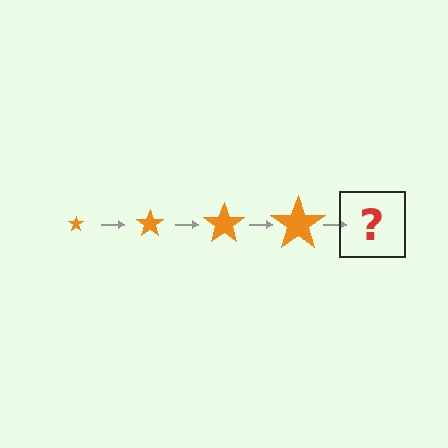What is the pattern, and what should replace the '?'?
The pattern is that the star gets progressively larger each step. The '?' should be an orange star, larger than the previous one.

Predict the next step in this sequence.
The next step is an orange star, larger than the previous one.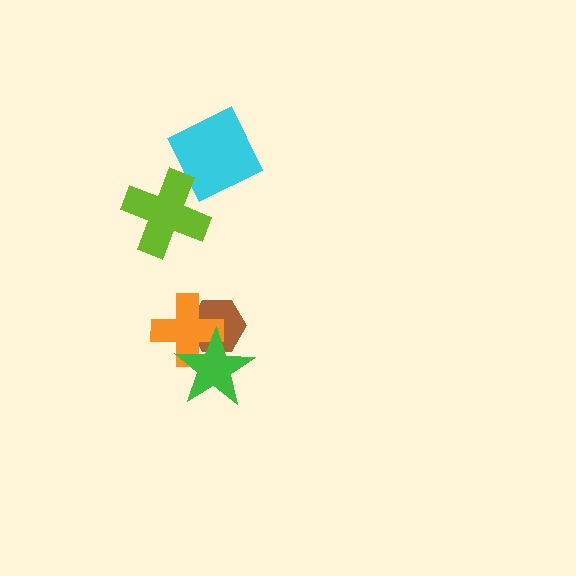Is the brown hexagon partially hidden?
Yes, it is partially covered by another shape.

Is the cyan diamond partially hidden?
Yes, it is partially covered by another shape.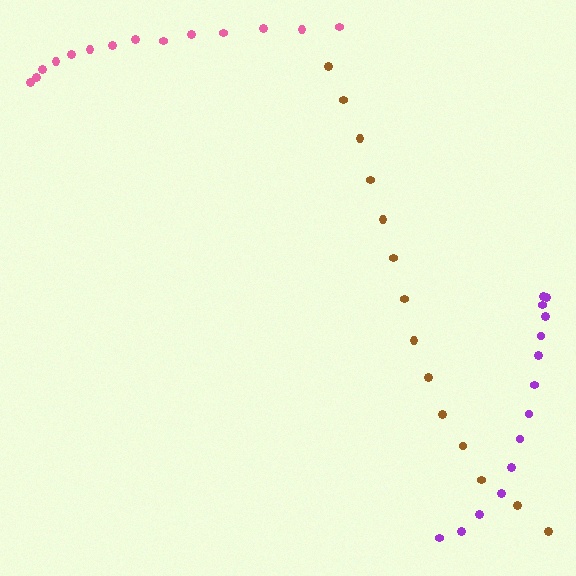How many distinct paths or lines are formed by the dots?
There are 3 distinct paths.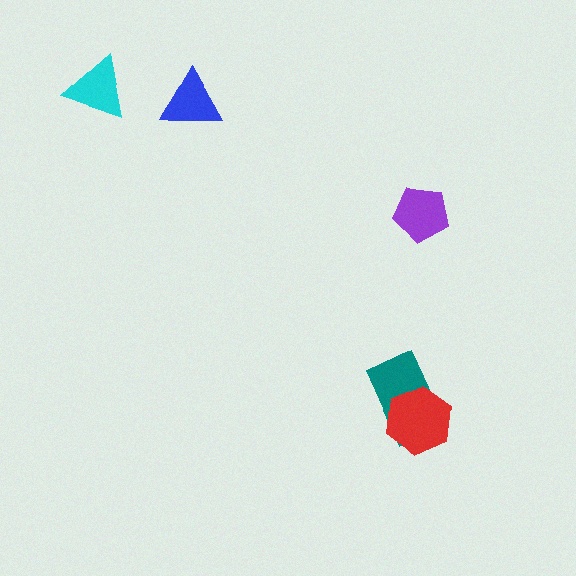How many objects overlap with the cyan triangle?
0 objects overlap with the cyan triangle.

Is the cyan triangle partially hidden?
No, no other shape covers it.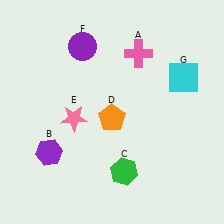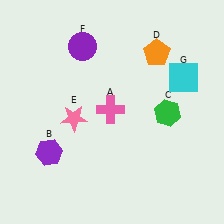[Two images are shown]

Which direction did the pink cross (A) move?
The pink cross (A) moved down.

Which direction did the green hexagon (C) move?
The green hexagon (C) moved up.